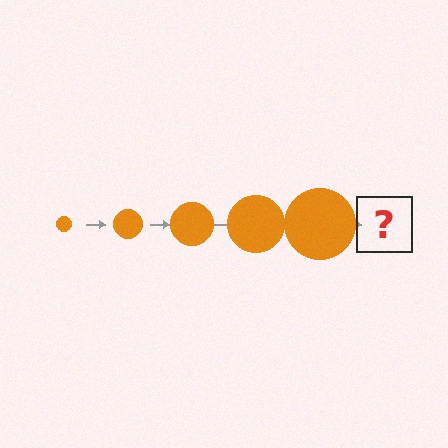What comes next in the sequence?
The next element should be an orange circle, larger than the previous one.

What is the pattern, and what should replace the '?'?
The pattern is that the circle gets progressively larger each step. The '?' should be an orange circle, larger than the previous one.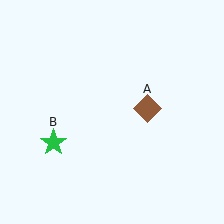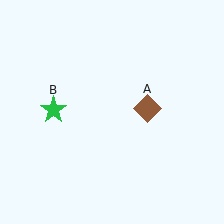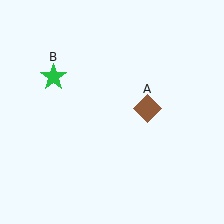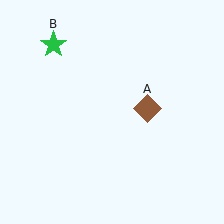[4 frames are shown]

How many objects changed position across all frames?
1 object changed position: green star (object B).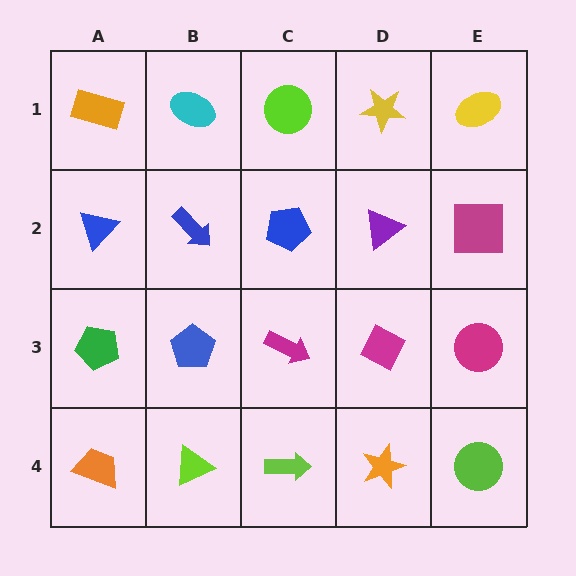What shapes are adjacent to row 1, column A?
A blue triangle (row 2, column A), a cyan ellipse (row 1, column B).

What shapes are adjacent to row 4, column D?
A magenta diamond (row 3, column D), a lime arrow (row 4, column C), a lime circle (row 4, column E).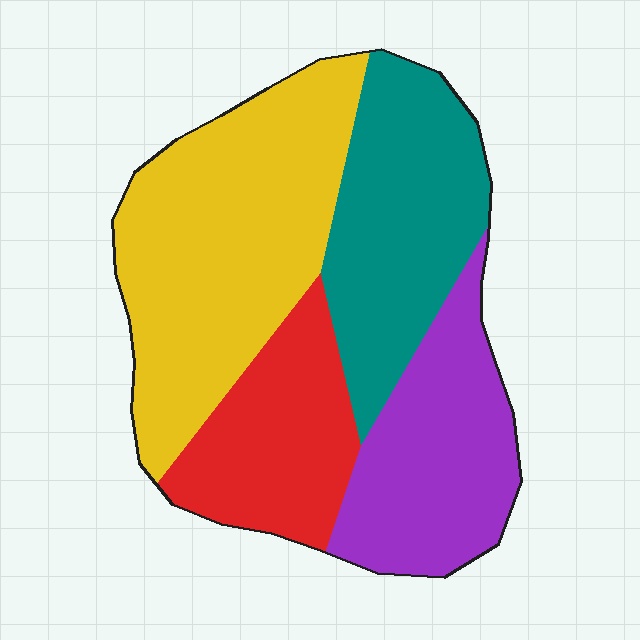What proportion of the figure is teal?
Teal takes up about one quarter (1/4) of the figure.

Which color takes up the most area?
Yellow, at roughly 35%.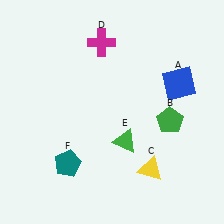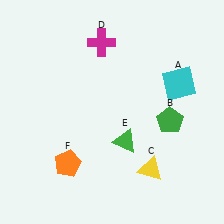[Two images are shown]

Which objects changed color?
A changed from blue to cyan. F changed from teal to orange.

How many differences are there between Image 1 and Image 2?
There are 2 differences between the two images.